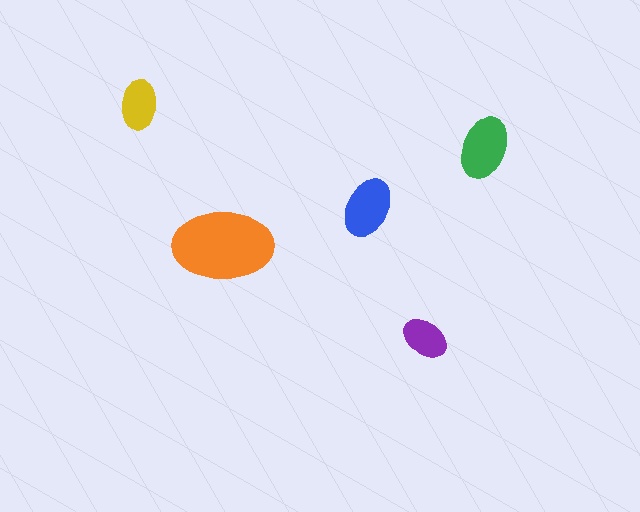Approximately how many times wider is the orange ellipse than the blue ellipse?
About 1.5 times wider.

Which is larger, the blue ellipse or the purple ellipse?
The blue one.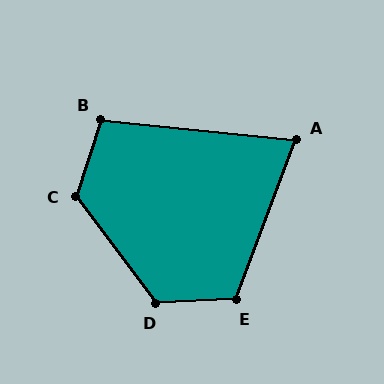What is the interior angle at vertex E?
Approximately 113 degrees (obtuse).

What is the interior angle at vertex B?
Approximately 102 degrees (obtuse).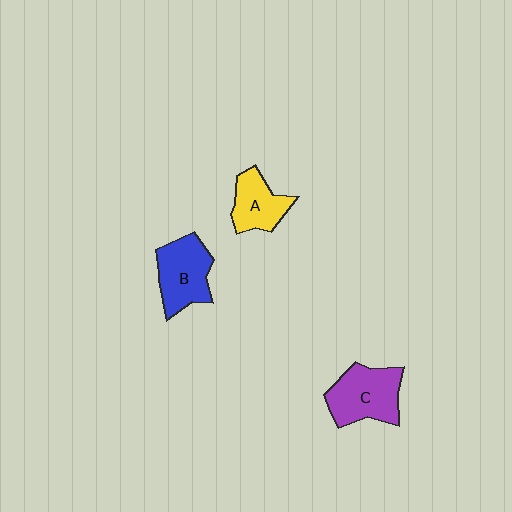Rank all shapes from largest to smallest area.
From largest to smallest: C (purple), B (blue), A (yellow).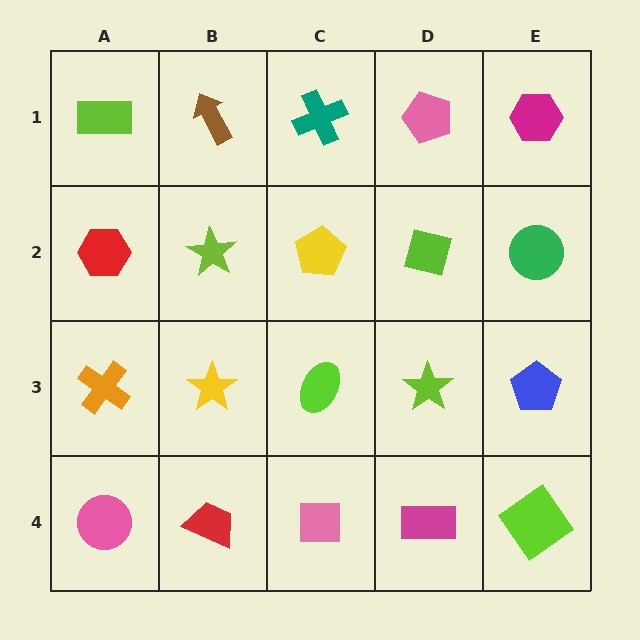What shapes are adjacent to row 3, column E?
A green circle (row 2, column E), a lime diamond (row 4, column E), a lime star (row 3, column D).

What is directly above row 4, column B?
A yellow star.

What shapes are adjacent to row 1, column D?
A lime square (row 2, column D), a teal cross (row 1, column C), a magenta hexagon (row 1, column E).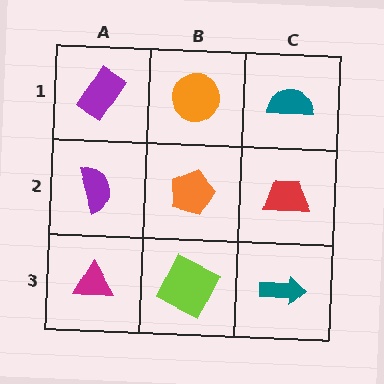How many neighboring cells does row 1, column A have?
2.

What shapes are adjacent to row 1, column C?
A red trapezoid (row 2, column C), an orange circle (row 1, column B).